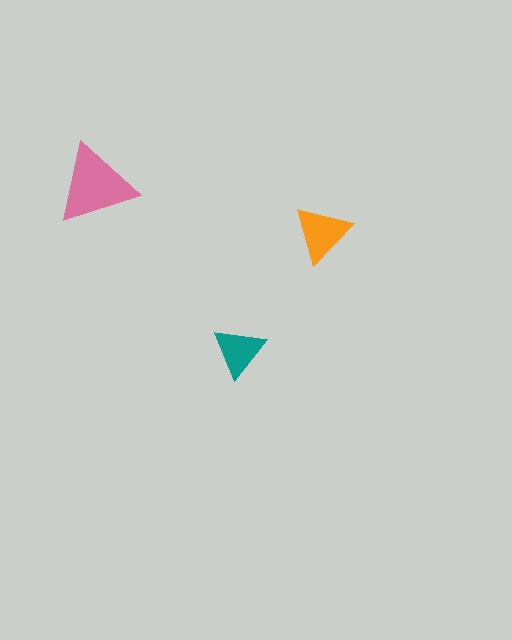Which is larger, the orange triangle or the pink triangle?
The pink one.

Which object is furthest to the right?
The orange triangle is rightmost.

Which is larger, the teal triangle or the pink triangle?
The pink one.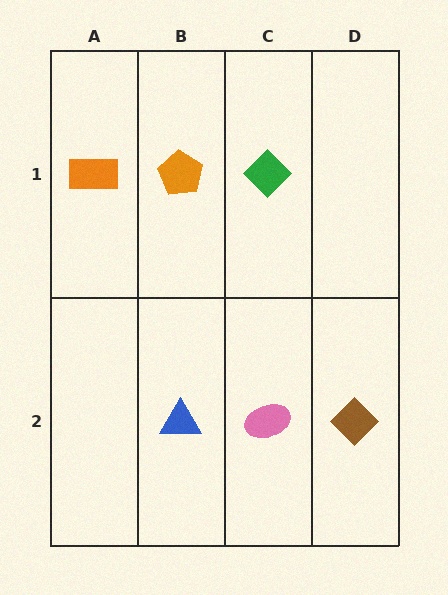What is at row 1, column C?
A green diamond.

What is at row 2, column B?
A blue triangle.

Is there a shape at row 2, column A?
No, that cell is empty.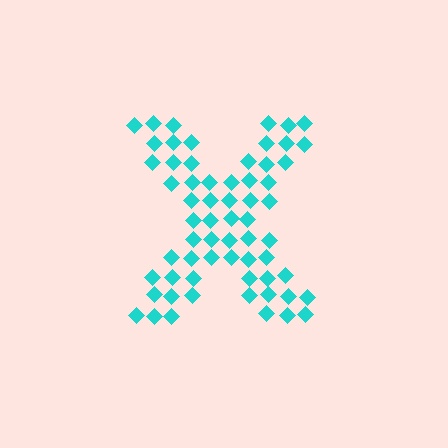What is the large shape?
The large shape is the letter X.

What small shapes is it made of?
It is made of small diamonds.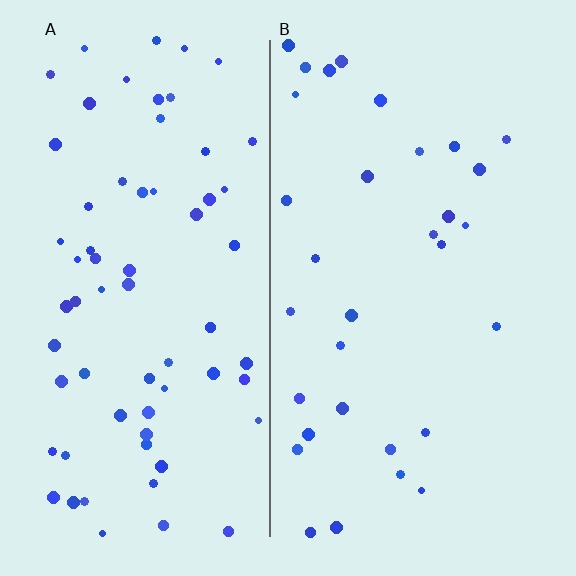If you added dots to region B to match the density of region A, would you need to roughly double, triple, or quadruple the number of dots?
Approximately double.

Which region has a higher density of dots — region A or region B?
A (the left).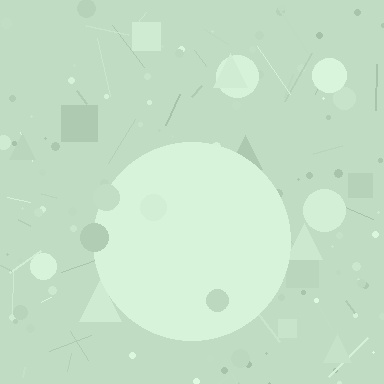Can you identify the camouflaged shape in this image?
The camouflaged shape is a circle.